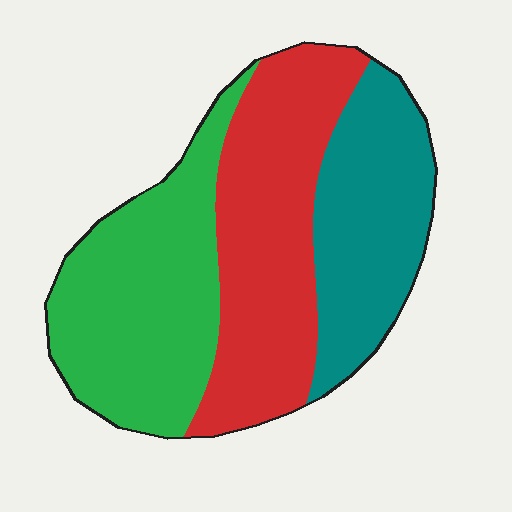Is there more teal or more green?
Green.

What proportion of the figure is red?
Red covers around 35% of the figure.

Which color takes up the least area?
Teal, at roughly 25%.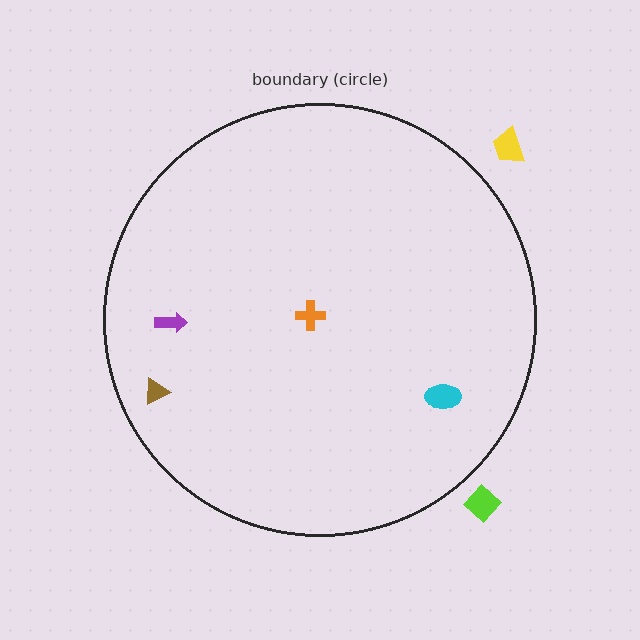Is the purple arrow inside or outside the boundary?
Inside.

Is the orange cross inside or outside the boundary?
Inside.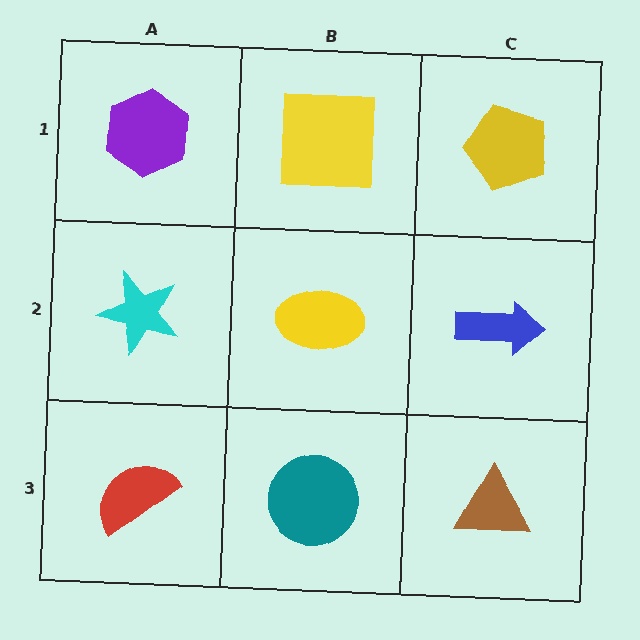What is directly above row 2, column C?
A yellow pentagon.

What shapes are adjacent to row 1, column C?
A blue arrow (row 2, column C), a yellow square (row 1, column B).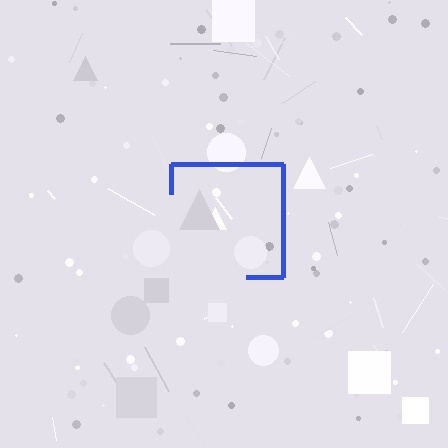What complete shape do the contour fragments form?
The contour fragments form a square.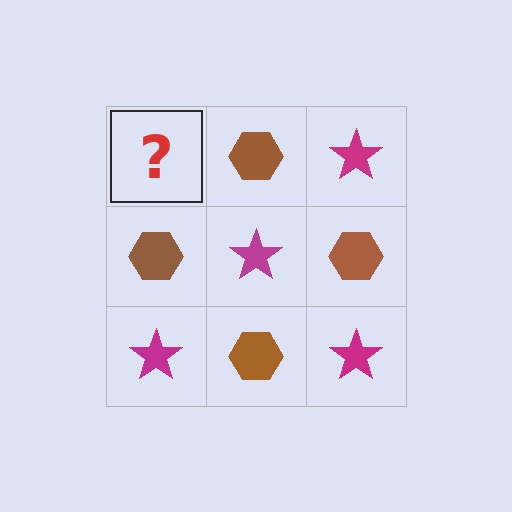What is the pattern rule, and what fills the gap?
The rule is that it alternates magenta star and brown hexagon in a checkerboard pattern. The gap should be filled with a magenta star.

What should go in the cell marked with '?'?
The missing cell should contain a magenta star.